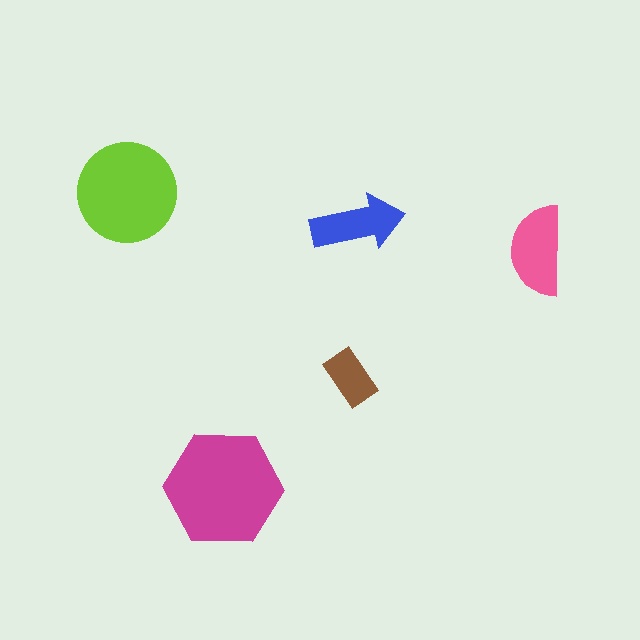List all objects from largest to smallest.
The magenta hexagon, the lime circle, the pink semicircle, the blue arrow, the brown rectangle.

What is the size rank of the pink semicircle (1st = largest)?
3rd.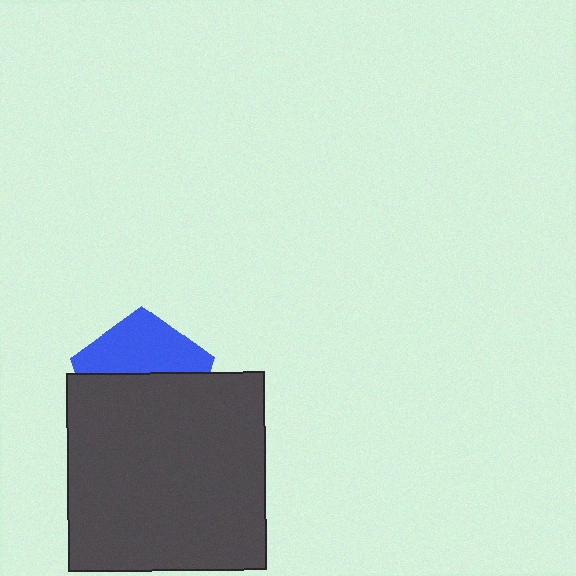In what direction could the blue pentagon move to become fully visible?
The blue pentagon could move up. That would shift it out from behind the dark gray square entirely.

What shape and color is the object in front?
The object in front is a dark gray square.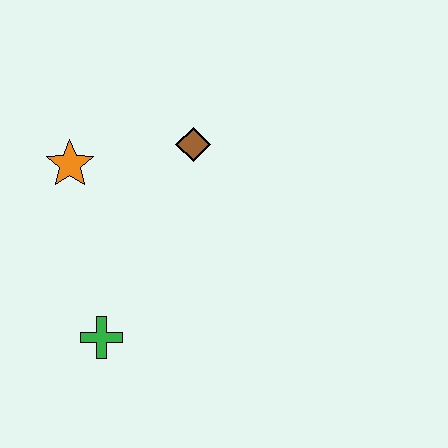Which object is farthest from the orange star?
The green cross is farthest from the orange star.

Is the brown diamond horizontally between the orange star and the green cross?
No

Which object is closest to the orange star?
The brown diamond is closest to the orange star.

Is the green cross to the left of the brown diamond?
Yes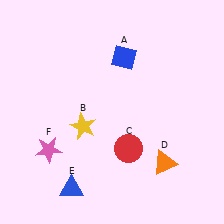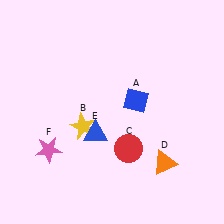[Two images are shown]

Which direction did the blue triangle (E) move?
The blue triangle (E) moved up.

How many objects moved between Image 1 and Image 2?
2 objects moved between the two images.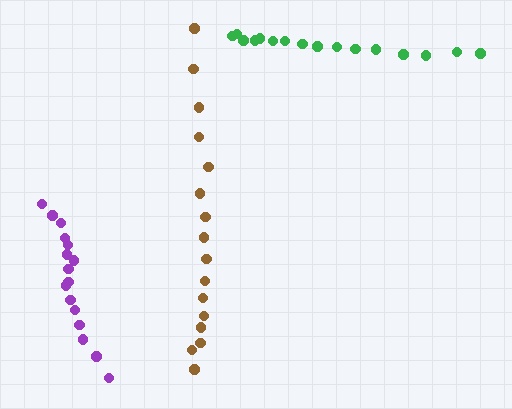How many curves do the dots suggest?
There are 3 distinct paths.